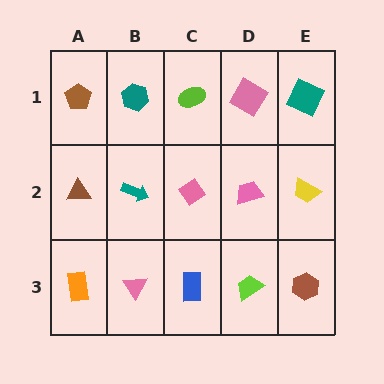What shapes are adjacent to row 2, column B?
A teal hexagon (row 1, column B), a pink triangle (row 3, column B), a brown triangle (row 2, column A), a pink diamond (row 2, column C).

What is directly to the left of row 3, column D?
A blue rectangle.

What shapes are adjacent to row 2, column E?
A teal square (row 1, column E), a brown hexagon (row 3, column E), a pink trapezoid (row 2, column D).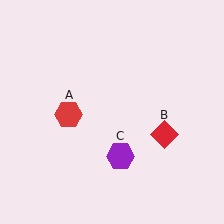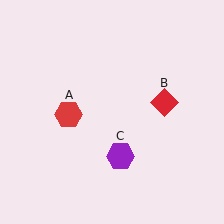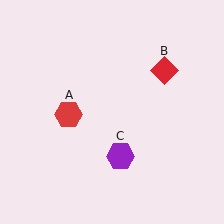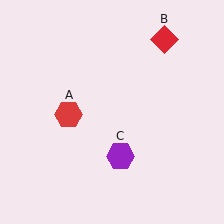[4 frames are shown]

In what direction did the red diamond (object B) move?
The red diamond (object B) moved up.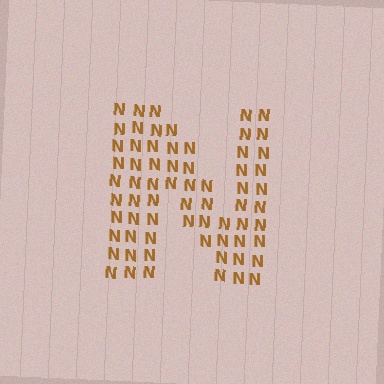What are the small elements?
The small elements are letter N's.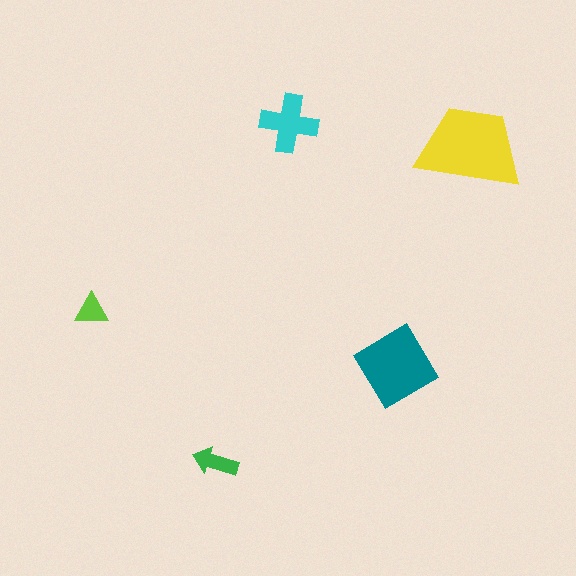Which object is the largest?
The yellow trapezoid.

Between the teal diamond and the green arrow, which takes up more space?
The teal diamond.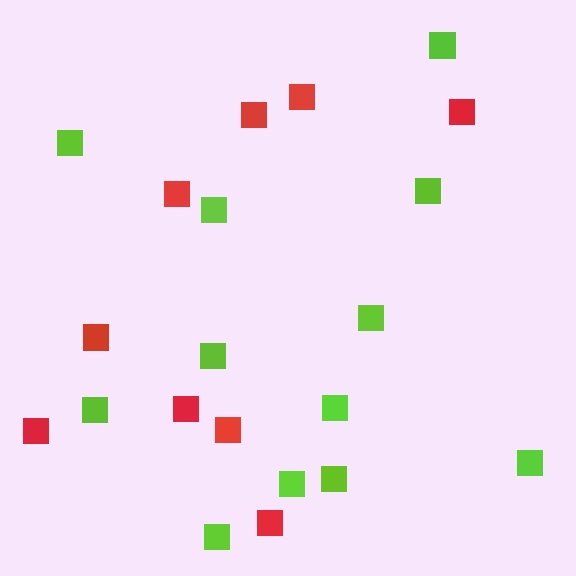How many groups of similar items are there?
There are 2 groups: one group of red squares (9) and one group of lime squares (12).